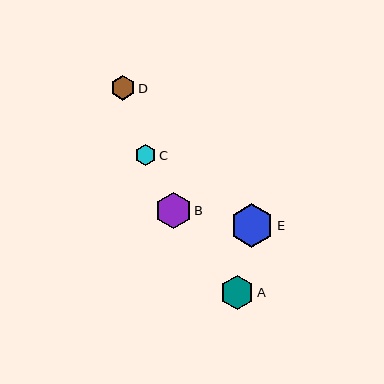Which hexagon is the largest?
Hexagon E is the largest with a size of approximately 44 pixels.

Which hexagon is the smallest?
Hexagon C is the smallest with a size of approximately 21 pixels.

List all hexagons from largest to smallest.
From largest to smallest: E, B, A, D, C.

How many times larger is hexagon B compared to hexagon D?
Hexagon B is approximately 1.5 times the size of hexagon D.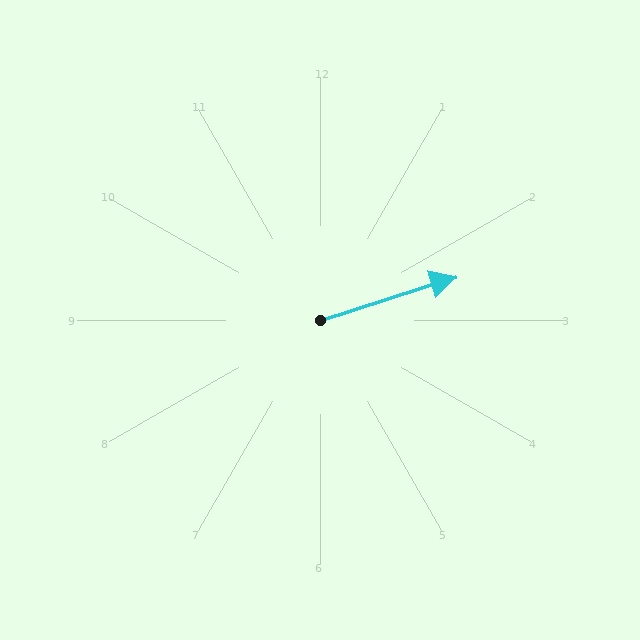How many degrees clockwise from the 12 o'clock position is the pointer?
Approximately 72 degrees.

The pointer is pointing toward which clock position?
Roughly 2 o'clock.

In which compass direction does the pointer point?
East.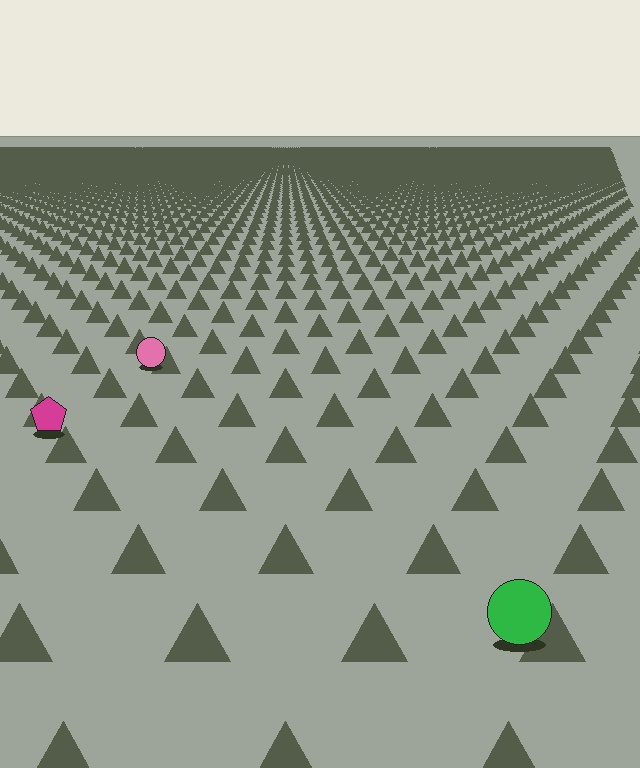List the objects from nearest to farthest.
From nearest to farthest: the green circle, the magenta pentagon, the pink circle.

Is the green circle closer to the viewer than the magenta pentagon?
Yes. The green circle is closer — you can tell from the texture gradient: the ground texture is coarser near it.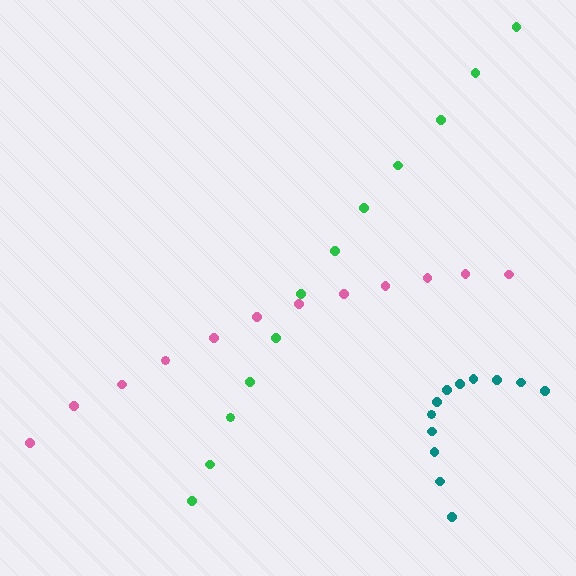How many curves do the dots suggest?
There are 3 distinct paths.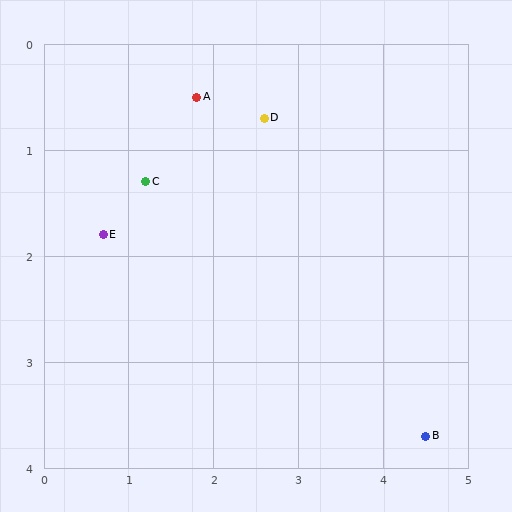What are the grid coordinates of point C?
Point C is at approximately (1.2, 1.3).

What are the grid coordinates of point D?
Point D is at approximately (2.6, 0.7).